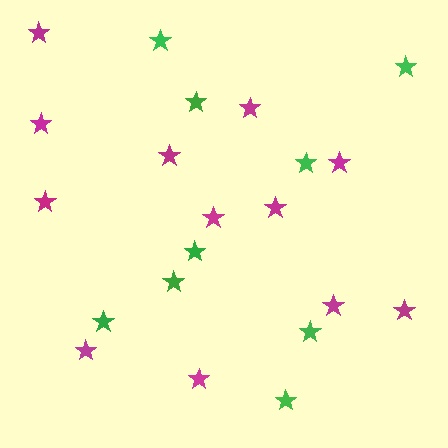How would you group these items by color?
There are 2 groups: one group of green stars (9) and one group of magenta stars (12).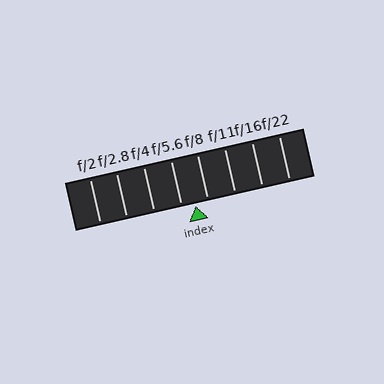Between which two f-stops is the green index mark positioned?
The index mark is between f/5.6 and f/8.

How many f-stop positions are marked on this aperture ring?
There are 8 f-stop positions marked.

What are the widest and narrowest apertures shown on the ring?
The widest aperture shown is f/2 and the narrowest is f/22.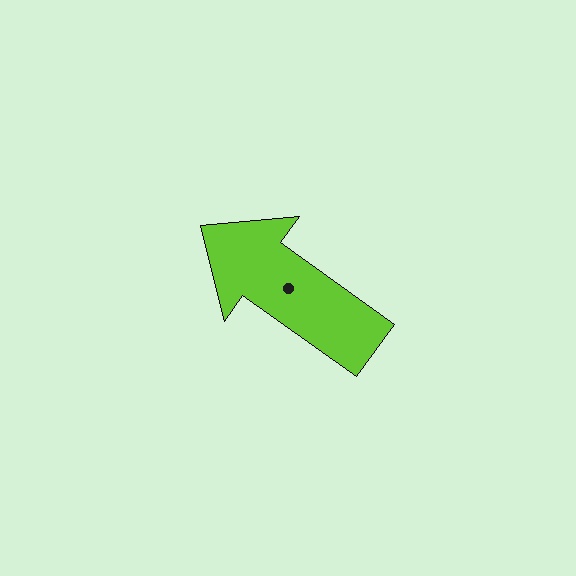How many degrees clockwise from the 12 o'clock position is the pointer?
Approximately 306 degrees.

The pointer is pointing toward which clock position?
Roughly 10 o'clock.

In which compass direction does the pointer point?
Northwest.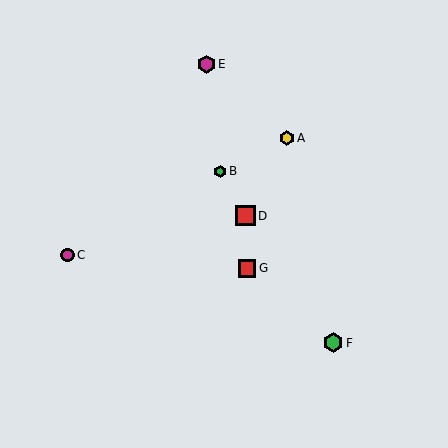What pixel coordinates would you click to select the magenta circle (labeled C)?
Click at (68, 255) to select the magenta circle C.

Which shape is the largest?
The green hexagon (labeled F) is the largest.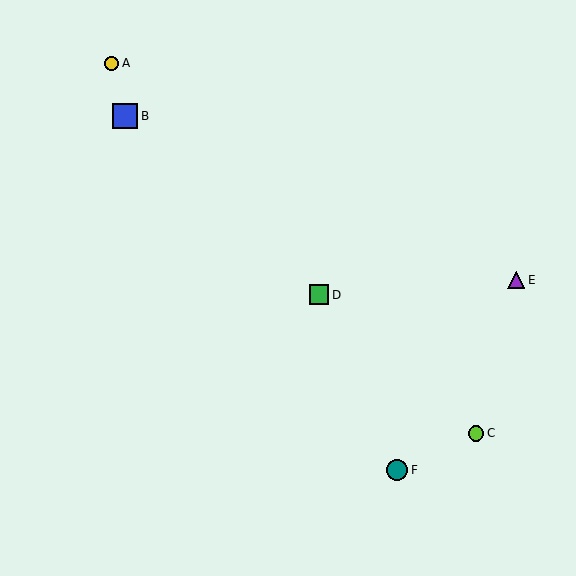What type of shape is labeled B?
Shape B is a blue square.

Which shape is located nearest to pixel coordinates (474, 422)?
The lime circle (labeled C) at (476, 433) is nearest to that location.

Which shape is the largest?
The blue square (labeled B) is the largest.